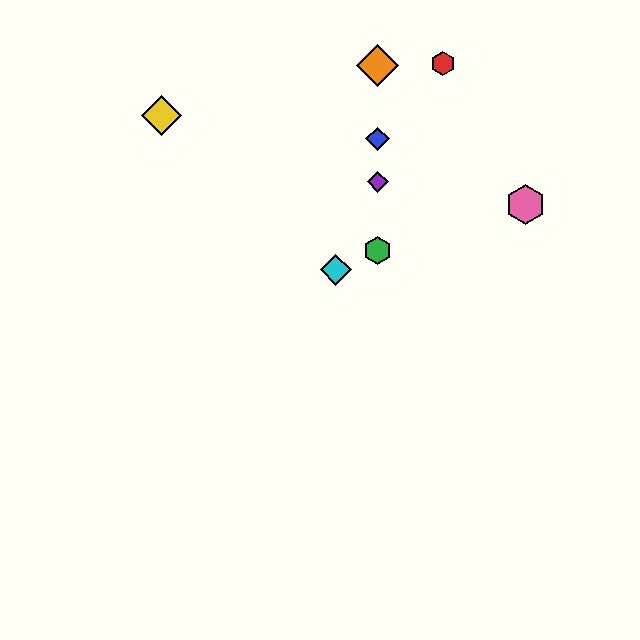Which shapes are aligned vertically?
The blue diamond, the green hexagon, the purple diamond, the orange diamond are aligned vertically.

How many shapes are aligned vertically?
4 shapes (the blue diamond, the green hexagon, the purple diamond, the orange diamond) are aligned vertically.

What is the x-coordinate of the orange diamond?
The orange diamond is at x≈378.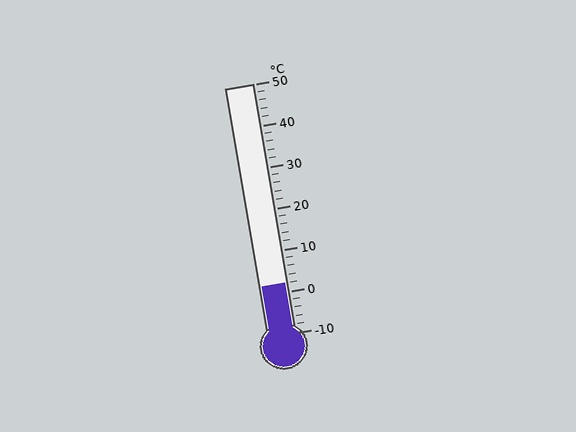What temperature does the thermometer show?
The thermometer shows approximately 2°C.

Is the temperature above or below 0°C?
The temperature is above 0°C.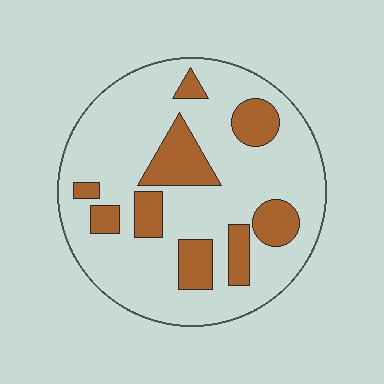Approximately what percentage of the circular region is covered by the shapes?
Approximately 25%.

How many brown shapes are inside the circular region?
9.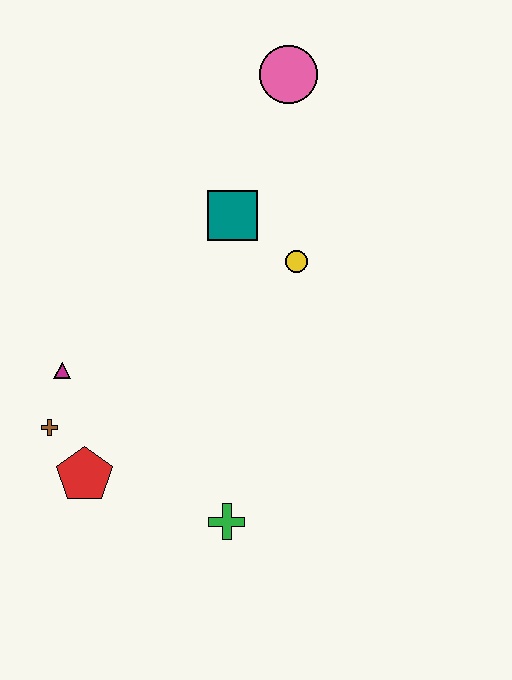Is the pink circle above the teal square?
Yes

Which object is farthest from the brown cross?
The pink circle is farthest from the brown cross.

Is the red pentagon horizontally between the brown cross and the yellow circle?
Yes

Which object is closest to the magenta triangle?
The brown cross is closest to the magenta triangle.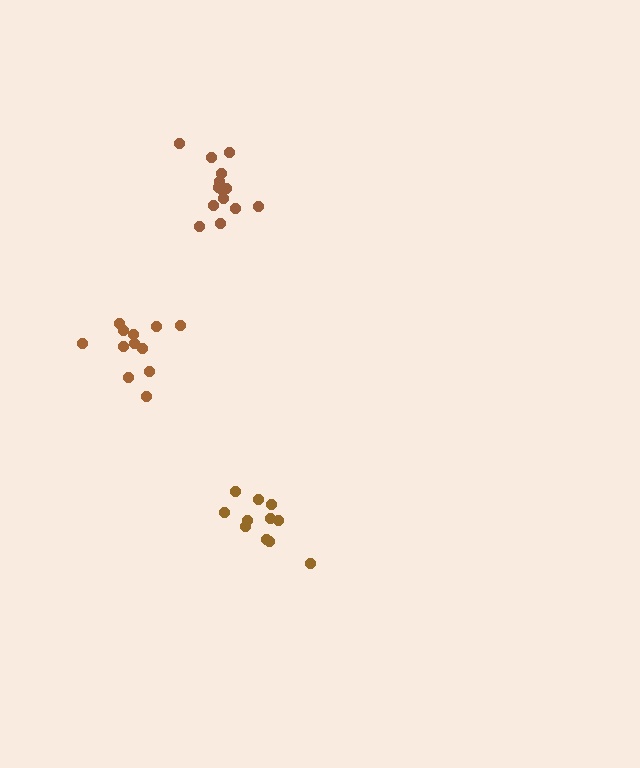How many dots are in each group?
Group 1: 12 dots, Group 2: 11 dots, Group 3: 14 dots (37 total).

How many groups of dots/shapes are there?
There are 3 groups.